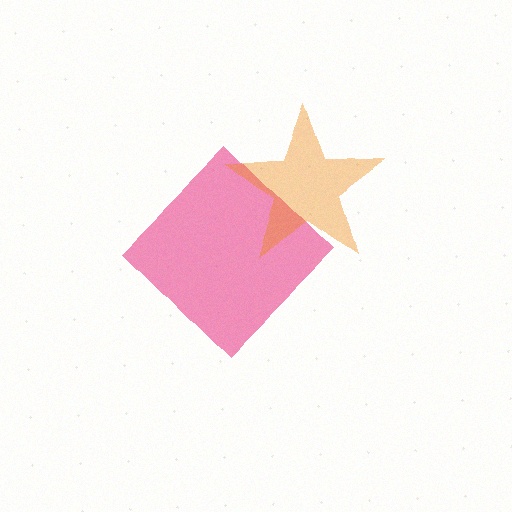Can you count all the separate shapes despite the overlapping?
Yes, there are 2 separate shapes.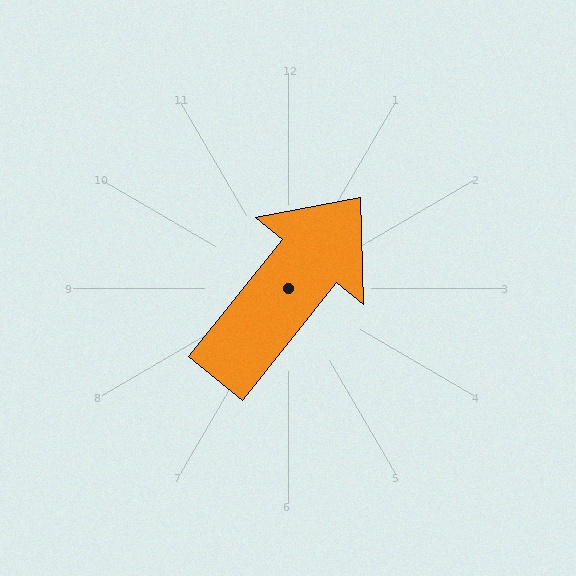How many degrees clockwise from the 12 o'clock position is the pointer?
Approximately 39 degrees.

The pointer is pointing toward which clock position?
Roughly 1 o'clock.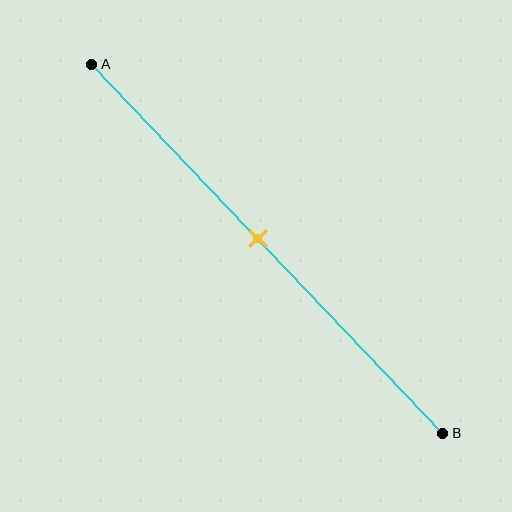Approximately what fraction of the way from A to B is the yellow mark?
The yellow mark is approximately 45% of the way from A to B.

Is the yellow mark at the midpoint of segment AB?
Yes, the mark is approximately at the midpoint.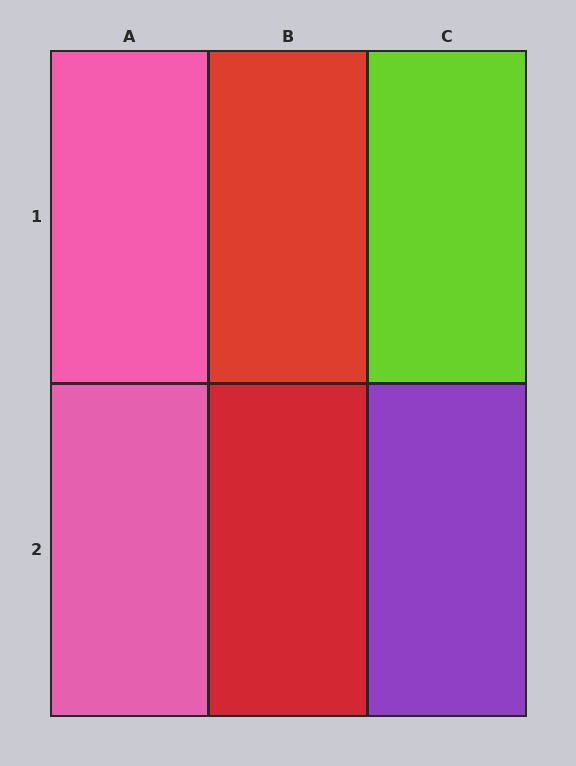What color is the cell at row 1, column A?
Pink.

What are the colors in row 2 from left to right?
Pink, red, purple.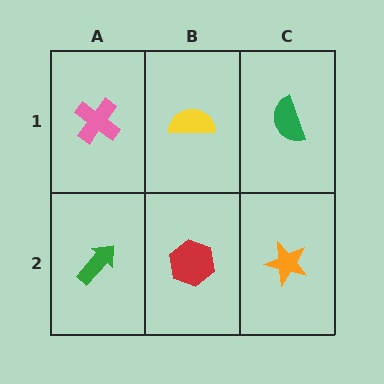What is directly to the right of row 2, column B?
An orange star.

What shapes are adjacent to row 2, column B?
A yellow semicircle (row 1, column B), a green arrow (row 2, column A), an orange star (row 2, column C).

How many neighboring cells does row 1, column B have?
3.